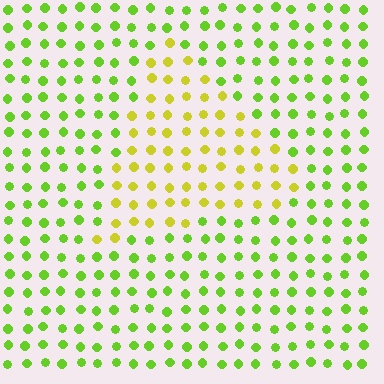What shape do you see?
I see a triangle.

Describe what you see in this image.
The image is filled with small lime elements in a uniform arrangement. A triangle-shaped region is visible where the elements are tinted to a slightly different hue, forming a subtle color boundary.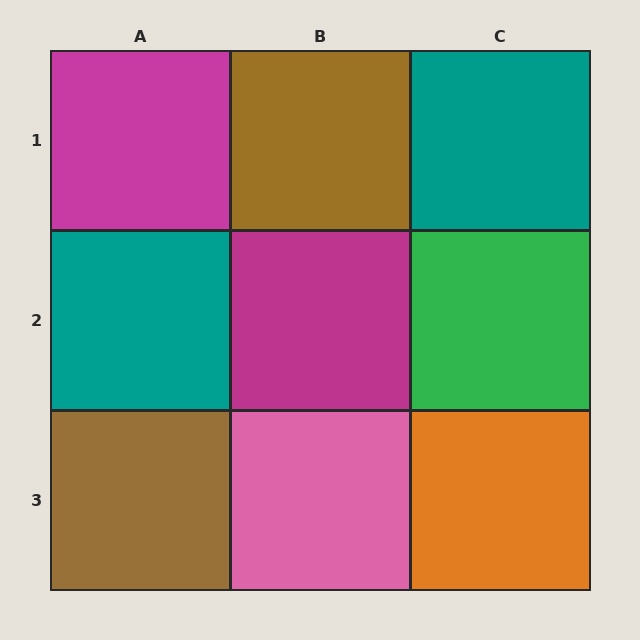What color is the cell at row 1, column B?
Brown.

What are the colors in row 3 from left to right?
Brown, pink, orange.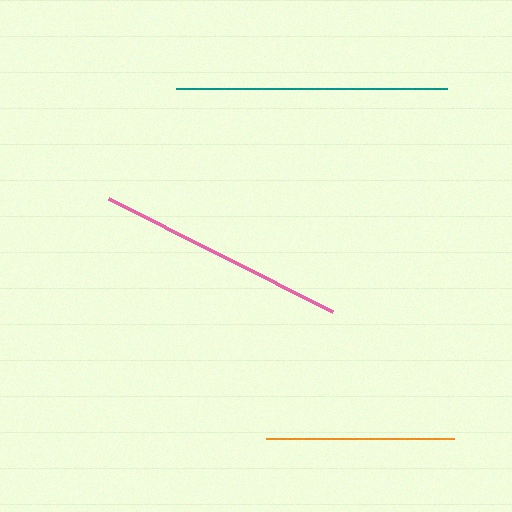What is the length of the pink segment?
The pink segment is approximately 250 pixels long.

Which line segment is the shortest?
The orange line is the shortest at approximately 188 pixels.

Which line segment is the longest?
The teal line is the longest at approximately 271 pixels.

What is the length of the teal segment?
The teal segment is approximately 271 pixels long.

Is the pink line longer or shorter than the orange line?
The pink line is longer than the orange line.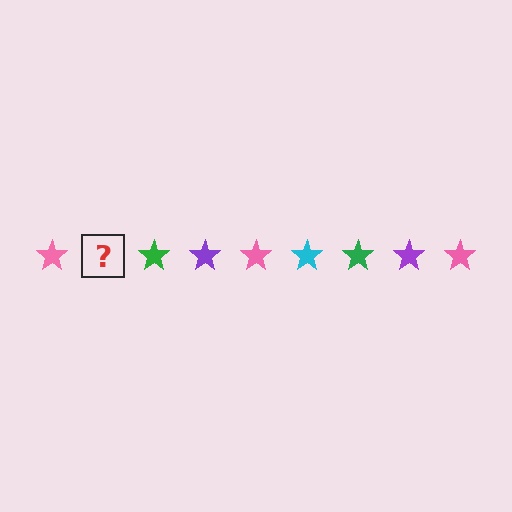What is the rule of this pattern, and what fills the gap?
The rule is that the pattern cycles through pink, cyan, green, purple stars. The gap should be filled with a cyan star.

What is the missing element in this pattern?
The missing element is a cyan star.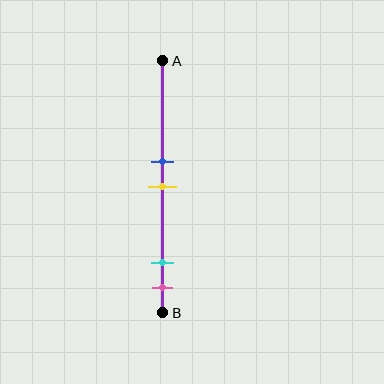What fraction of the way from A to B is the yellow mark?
The yellow mark is approximately 50% (0.5) of the way from A to B.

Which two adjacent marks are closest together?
The blue and yellow marks are the closest adjacent pair.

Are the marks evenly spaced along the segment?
No, the marks are not evenly spaced.